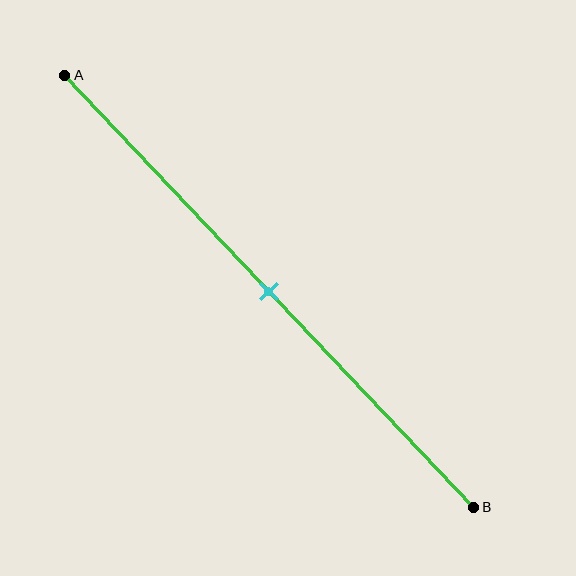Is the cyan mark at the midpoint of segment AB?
Yes, the mark is approximately at the midpoint.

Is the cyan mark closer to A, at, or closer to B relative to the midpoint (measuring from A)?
The cyan mark is approximately at the midpoint of segment AB.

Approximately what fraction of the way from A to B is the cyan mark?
The cyan mark is approximately 50% of the way from A to B.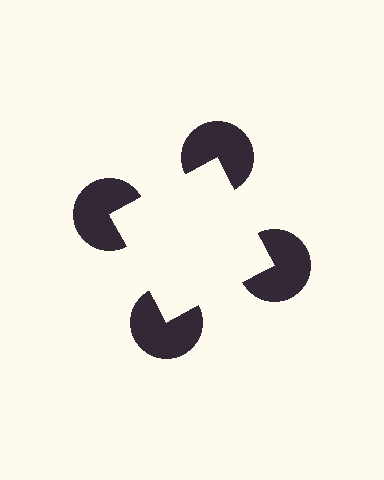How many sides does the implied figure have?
4 sides.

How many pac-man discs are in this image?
There are 4 — one at each vertex of the illusory square.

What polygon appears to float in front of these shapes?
An illusory square — its edges are inferred from the aligned wedge cuts in the pac-man discs, not physically drawn.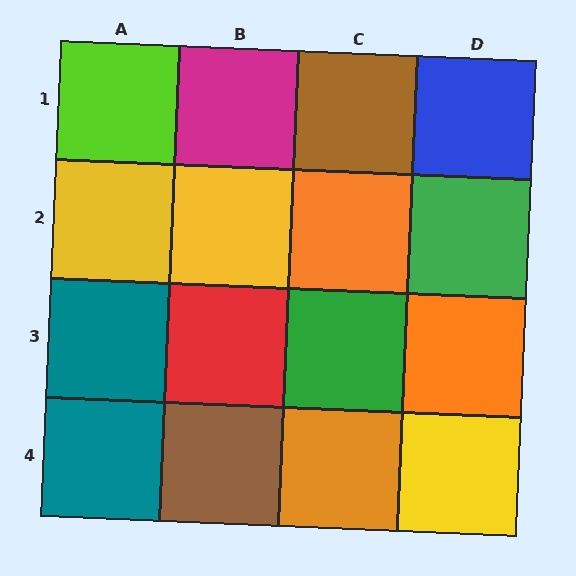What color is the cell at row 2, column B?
Yellow.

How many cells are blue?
1 cell is blue.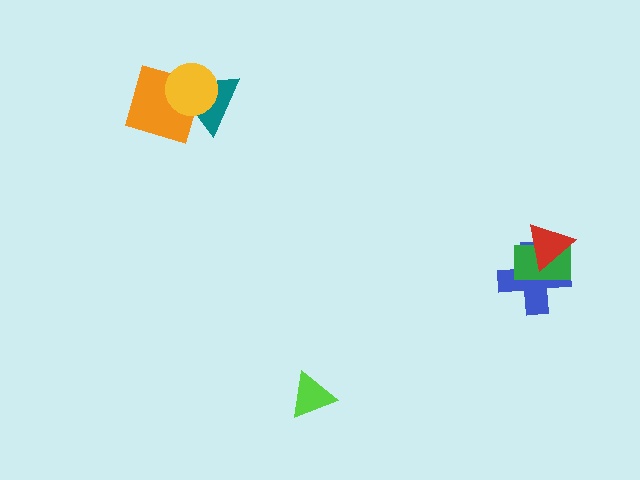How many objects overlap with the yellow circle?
2 objects overlap with the yellow circle.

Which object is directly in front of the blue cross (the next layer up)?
The green rectangle is directly in front of the blue cross.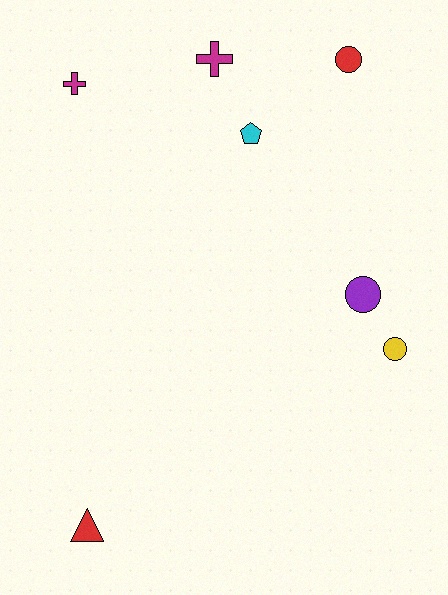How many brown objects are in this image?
There are no brown objects.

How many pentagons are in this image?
There is 1 pentagon.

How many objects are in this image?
There are 7 objects.